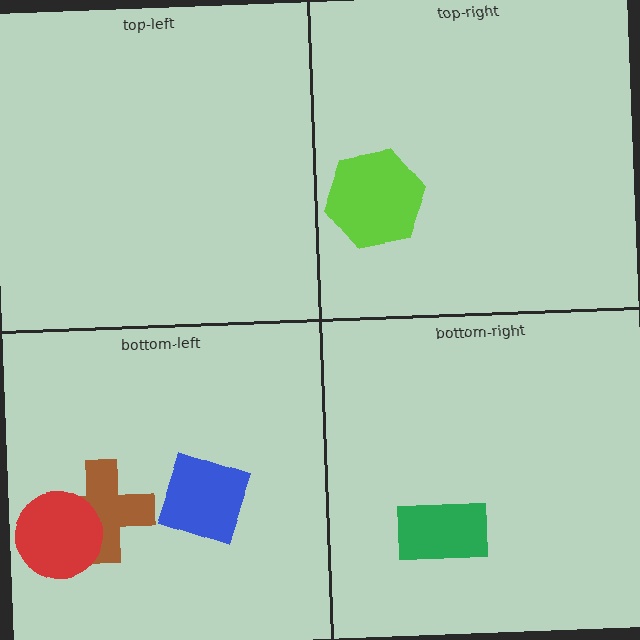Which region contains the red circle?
The bottom-left region.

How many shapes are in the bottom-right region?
1.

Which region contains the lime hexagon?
The top-right region.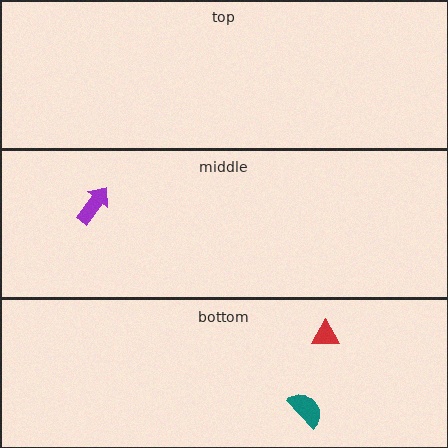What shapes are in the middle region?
The purple arrow.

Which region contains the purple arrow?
The middle region.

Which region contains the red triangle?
The bottom region.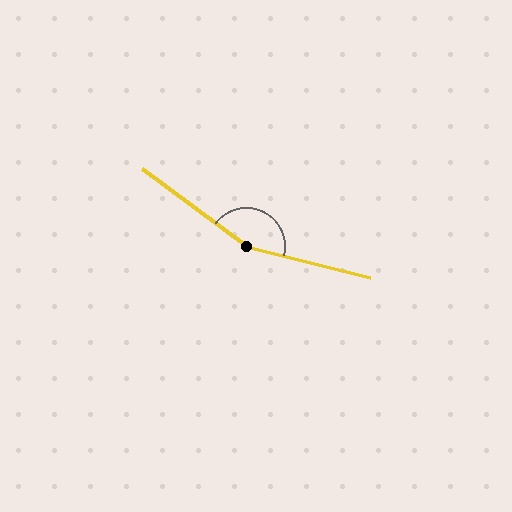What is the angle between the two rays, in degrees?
Approximately 157 degrees.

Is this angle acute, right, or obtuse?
It is obtuse.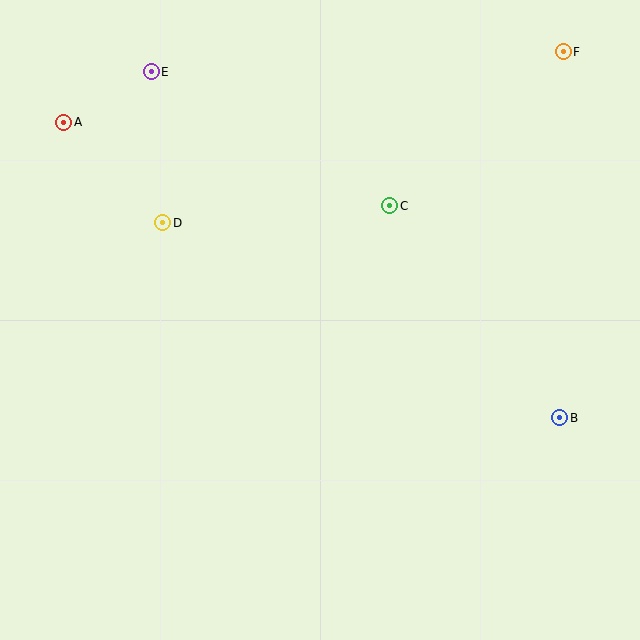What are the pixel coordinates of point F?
Point F is at (563, 52).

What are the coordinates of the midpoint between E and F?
The midpoint between E and F is at (357, 62).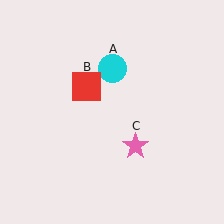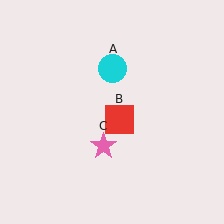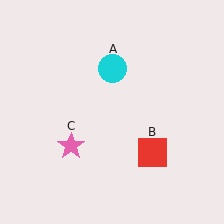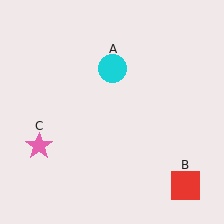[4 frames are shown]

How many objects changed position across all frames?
2 objects changed position: red square (object B), pink star (object C).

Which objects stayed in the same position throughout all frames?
Cyan circle (object A) remained stationary.